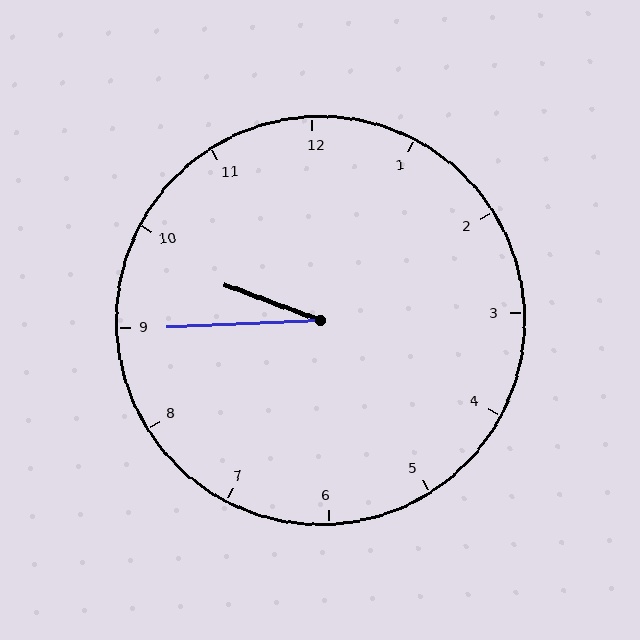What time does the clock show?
9:45.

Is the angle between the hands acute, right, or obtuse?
It is acute.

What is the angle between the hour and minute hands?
Approximately 22 degrees.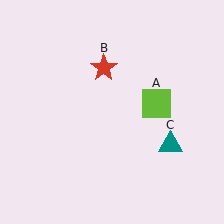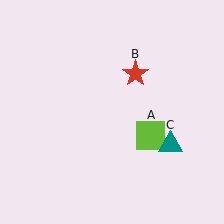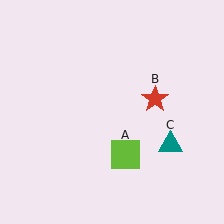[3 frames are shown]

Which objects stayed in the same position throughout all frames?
Teal triangle (object C) remained stationary.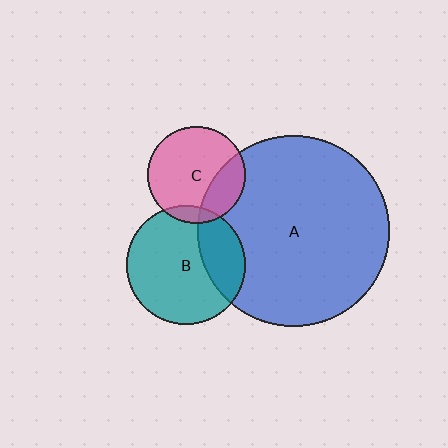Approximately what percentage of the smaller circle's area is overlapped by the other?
Approximately 25%.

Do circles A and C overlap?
Yes.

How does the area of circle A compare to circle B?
Approximately 2.6 times.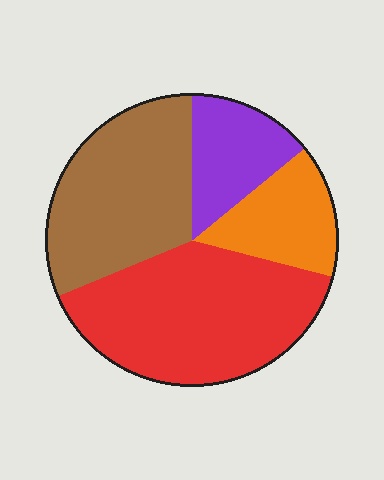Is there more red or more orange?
Red.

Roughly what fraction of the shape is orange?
Orange takes up about one sixth (1/6) of the shape.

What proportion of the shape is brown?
Brown takes up about one third (1/3) of the shape.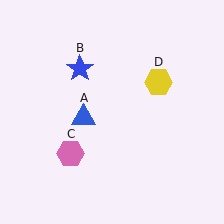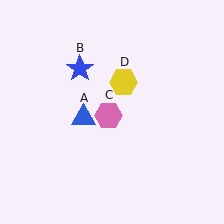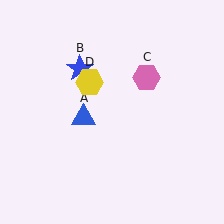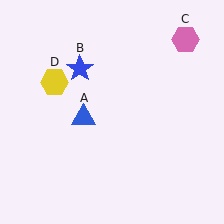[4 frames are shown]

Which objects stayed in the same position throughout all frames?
Blue triangle (object A) and blue star (object B) remained stationary.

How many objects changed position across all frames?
2 objects changed position: pink hexagon (object C), yellow hexagon (object D).